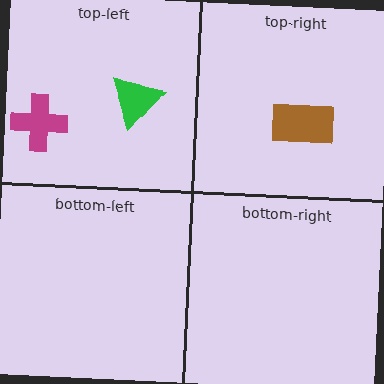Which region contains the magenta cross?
The top-left region.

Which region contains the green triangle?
The top-left region.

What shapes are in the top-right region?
The brown rectangle.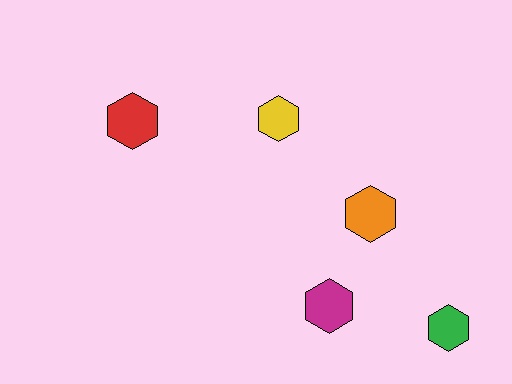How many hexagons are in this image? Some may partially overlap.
There are 5 hexagons.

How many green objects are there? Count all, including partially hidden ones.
There is 1 green object.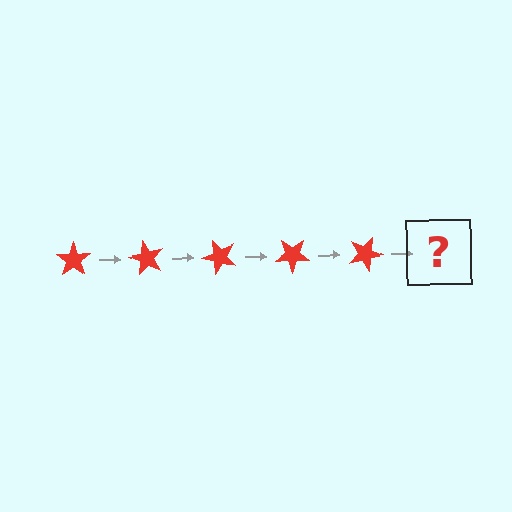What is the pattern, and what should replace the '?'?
The pattern is that the star rotates 60 degrees each step. The '?' should be a red star rotated 300 degrees.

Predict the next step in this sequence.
The next step is a red star rotated 300 degrees.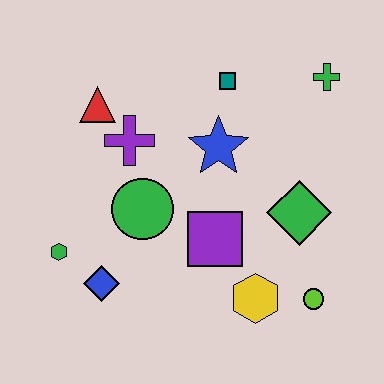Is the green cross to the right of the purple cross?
Yes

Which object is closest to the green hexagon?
The blue diamond is closest to the green hexagon.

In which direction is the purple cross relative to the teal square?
The purple cross is to the left of the teal square.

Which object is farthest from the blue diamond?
The green cross is farthest from the blue diamond.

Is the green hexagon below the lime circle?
No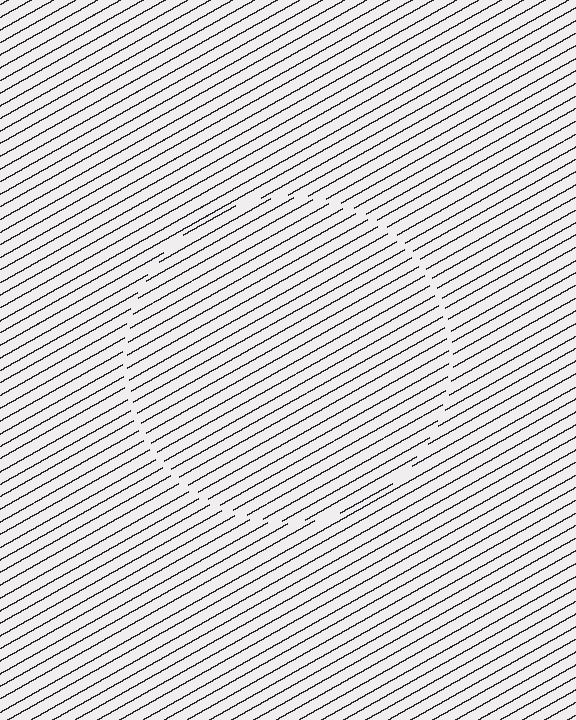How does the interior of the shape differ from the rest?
The interior of the shape contains the same grating, shifted by half a period — the contour is defined by the phase discontinuity where line-ends from the inner and outer gratings abut.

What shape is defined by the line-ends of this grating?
An illusory circle. The interior of the shape contains the same grating, shifted by half a period — the contour is defined by the phase discontinuity where line-ends from the inner and outer gratings abut.